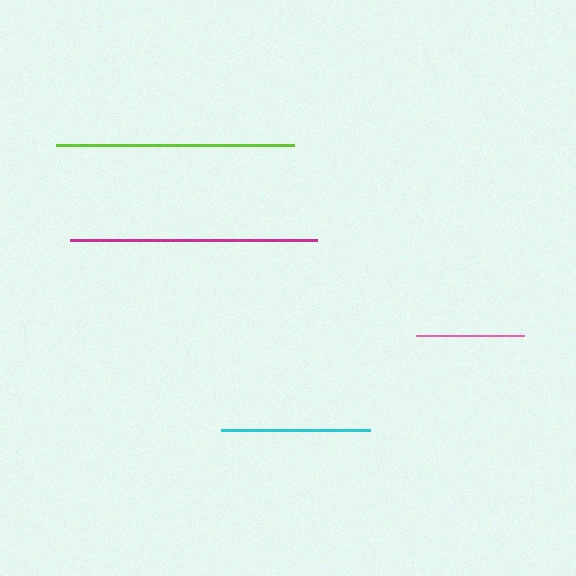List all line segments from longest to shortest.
From longest to shortest: magenta, lime, cyan, pink.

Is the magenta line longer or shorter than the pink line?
The magenta line is longer than the pink line.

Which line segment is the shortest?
The pink line is the shortest at approximately 108 pixels.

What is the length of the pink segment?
The pink segment is approximately 108 pixels long.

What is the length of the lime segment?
The lime segment is approximately 237 pixels long.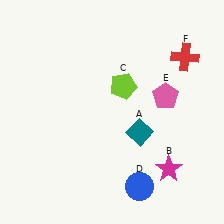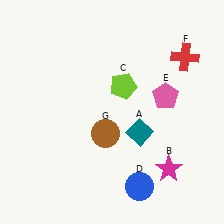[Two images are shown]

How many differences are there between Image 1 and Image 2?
There is 1 difference between the two images.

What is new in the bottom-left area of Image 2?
A brown circle (G) was added in the bottom-left area of Image 2.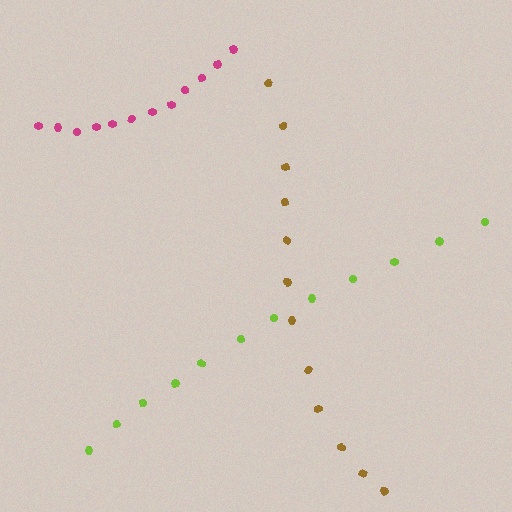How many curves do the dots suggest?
There are 3 distinct paths.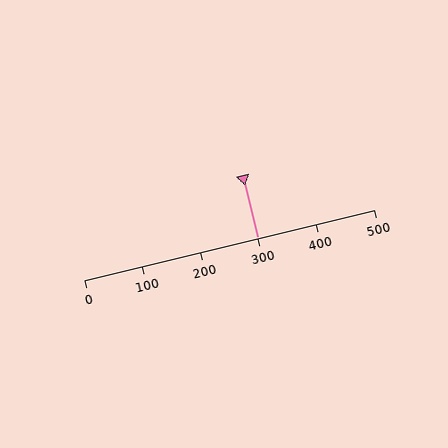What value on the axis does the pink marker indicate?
The marker indicates approximately 300.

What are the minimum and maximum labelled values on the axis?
The axis runs from 0 to 500.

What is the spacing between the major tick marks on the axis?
The major ticks are spaced 100 apart.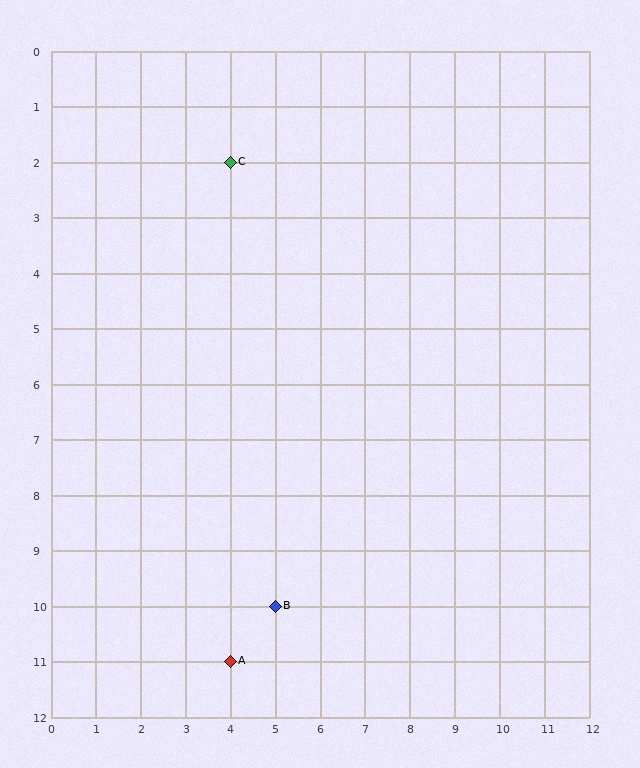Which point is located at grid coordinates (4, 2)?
Point C is at (4, 2).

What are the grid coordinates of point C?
Point C is at grid coordinates (4, 2).